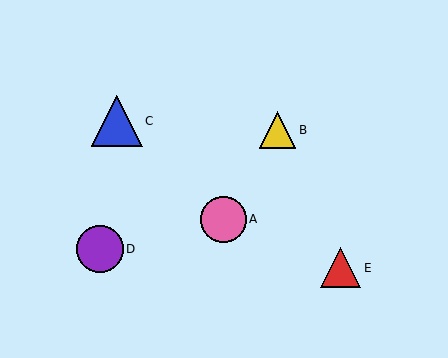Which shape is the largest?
The blue triangle (labeled C) is the largest.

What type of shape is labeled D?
Shape D is a purple circle.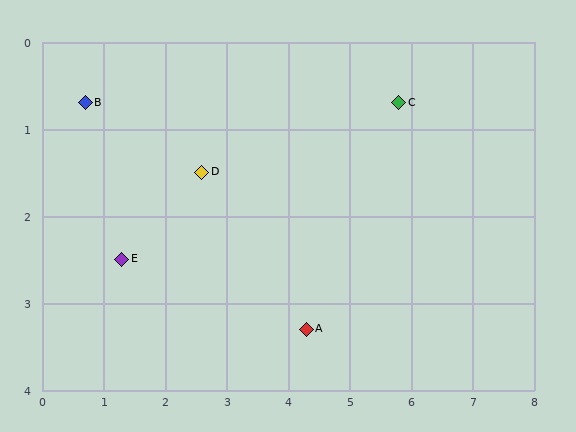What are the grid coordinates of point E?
Point E is at approximately (1.3, 2.5).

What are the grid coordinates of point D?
Point D is at approximately (2.6, 1.5).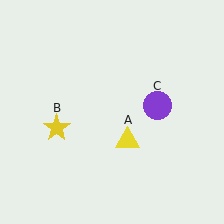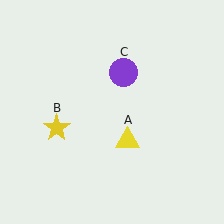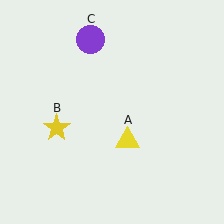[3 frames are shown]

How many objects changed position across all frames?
1 object changed position: purple circle (object C).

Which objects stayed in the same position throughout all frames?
Yellow triangle (object A) and yellow star (object B) remained stationary.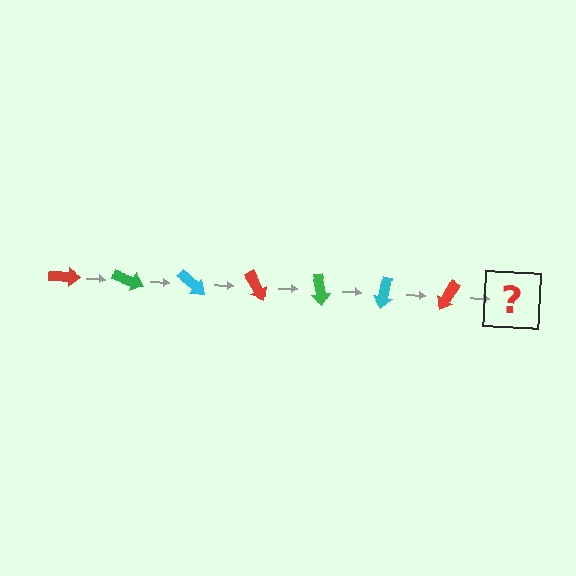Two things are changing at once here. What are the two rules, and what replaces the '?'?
The two rules are that it rotates 20 degrees each step and the color cycles through red, green, and cyan. The '?' should be a green arrow, rotated 140 degrees from the start.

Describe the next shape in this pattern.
It should be a green arrow, rotated 140 degrees from the start.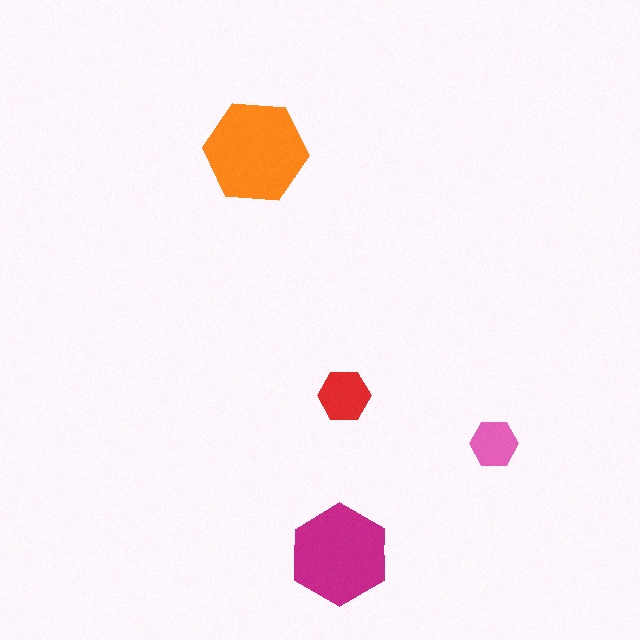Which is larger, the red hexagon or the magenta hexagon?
The magenta one.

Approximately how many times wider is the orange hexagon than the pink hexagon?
About 2 times wider.